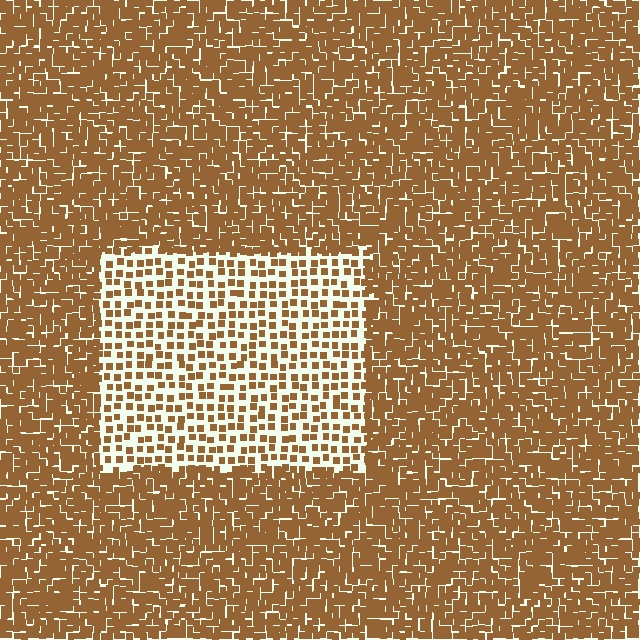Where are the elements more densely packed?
The elements are more densely packed outside the rectangle boundary.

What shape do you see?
I see a rectangle.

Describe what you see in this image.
The image contains small brown elements arranged at two different densities. A rectangle-shaped region is visible where the elements are less densely packed than the surrounding area.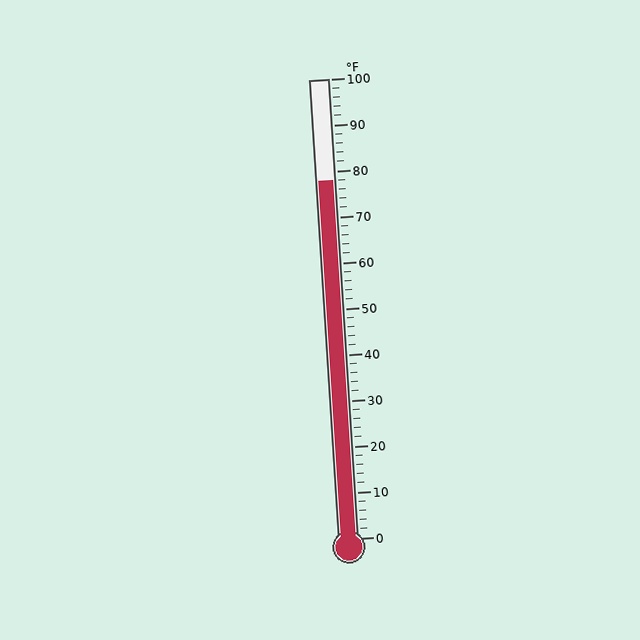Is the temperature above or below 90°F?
The temperature is below 90°F.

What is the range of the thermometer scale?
The thermometer scale ranges from 0°F to 100°F.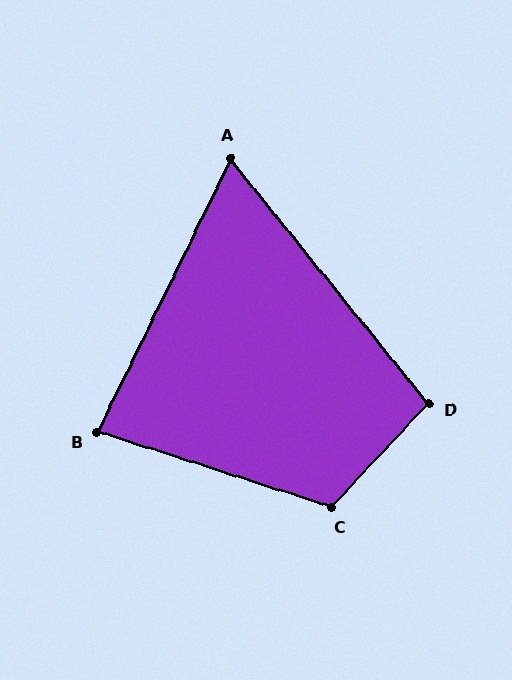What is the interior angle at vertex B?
Approximately 82 degrees (acute).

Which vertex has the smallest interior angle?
A, at approximately 65 degrees.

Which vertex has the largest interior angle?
C, at approximately 115 degrees.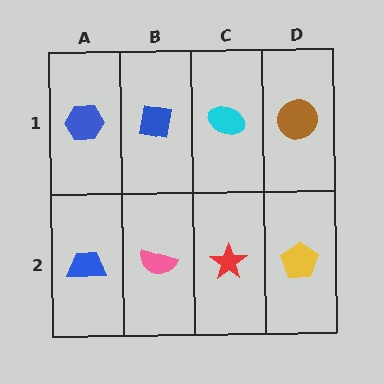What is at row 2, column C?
A red star.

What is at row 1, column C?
A cyan ellipse.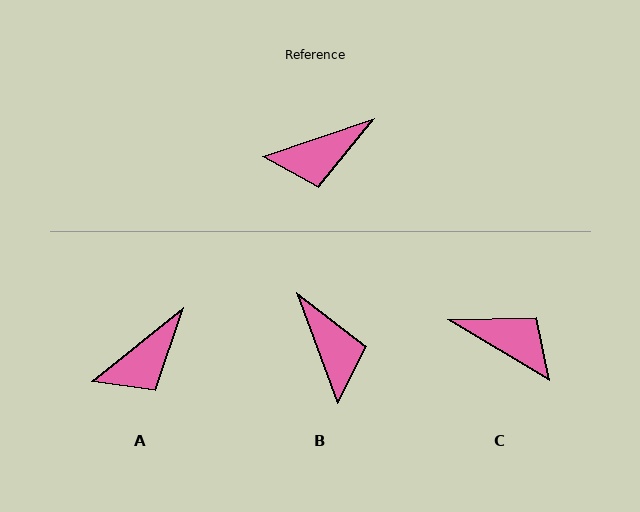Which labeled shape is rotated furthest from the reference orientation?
C, about 130 degrees away.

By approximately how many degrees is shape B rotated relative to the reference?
Approximately 92 degrees counter-clockwise.